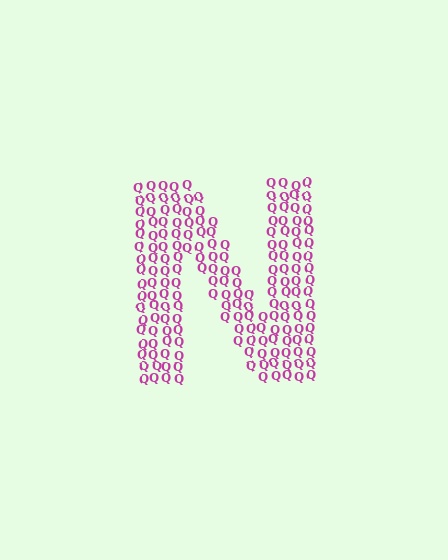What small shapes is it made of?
It is made of small letter Q's.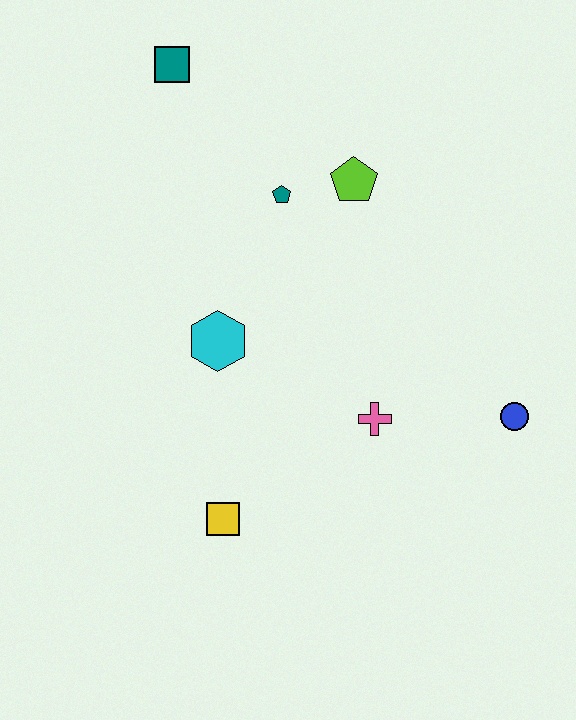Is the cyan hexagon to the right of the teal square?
Yes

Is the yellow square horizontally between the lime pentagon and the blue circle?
No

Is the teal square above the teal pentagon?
Yes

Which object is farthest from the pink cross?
The teal square is farthest from the pink cross.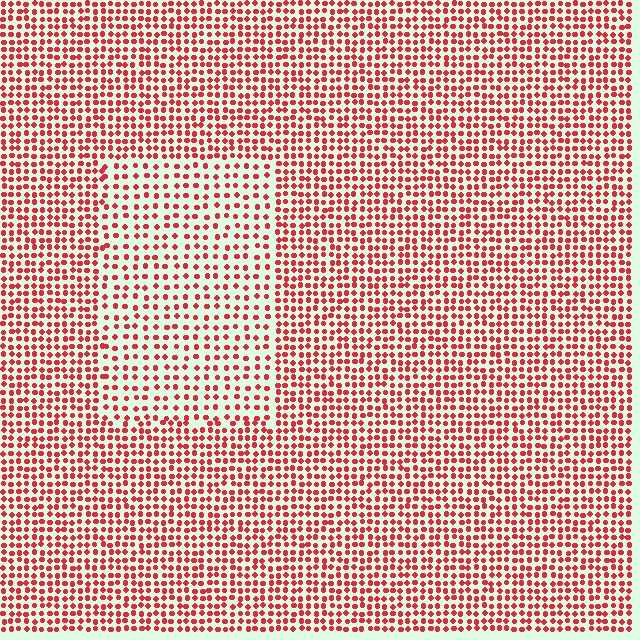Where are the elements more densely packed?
The elements are more densely packed outside the rectangle boundary.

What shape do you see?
I see a rectangle.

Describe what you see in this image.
The image contains small red elements arranged at two different densities. A rectangle-shaped region is visible where the elements are less densely packed than the surrounding area.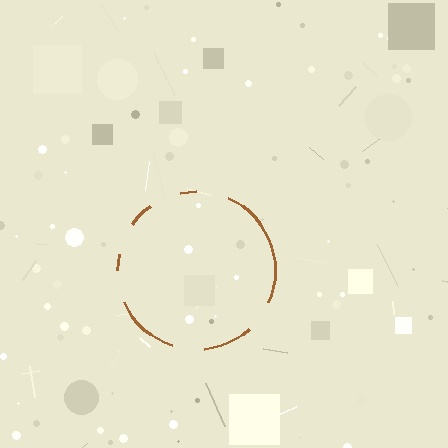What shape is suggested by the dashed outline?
The dashed outline suggests a circle.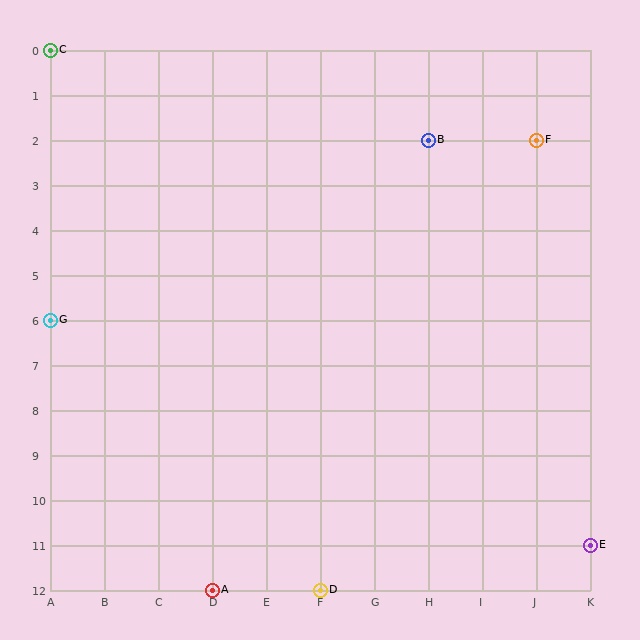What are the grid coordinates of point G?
Point G is at grid coordinates (A, 6).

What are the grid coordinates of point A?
Point A is at grid coordinates (D, 12).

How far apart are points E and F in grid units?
Points E and F are 1 column and 9 rows apart (about 9.1 grid units diagonally).